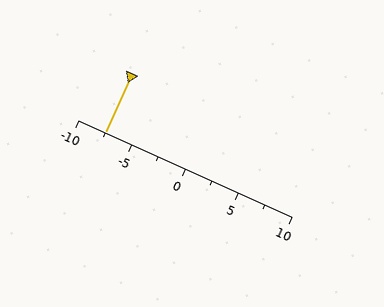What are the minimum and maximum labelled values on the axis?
The axis runs from -10 to 10.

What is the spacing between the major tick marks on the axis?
The major ticks are spaced 5 apart.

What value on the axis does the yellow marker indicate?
The marker indicates approximately -7.5.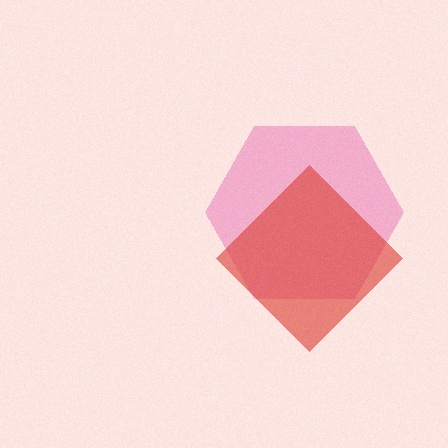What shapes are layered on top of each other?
The layered shapes are: a pink hexagon, a red diamond.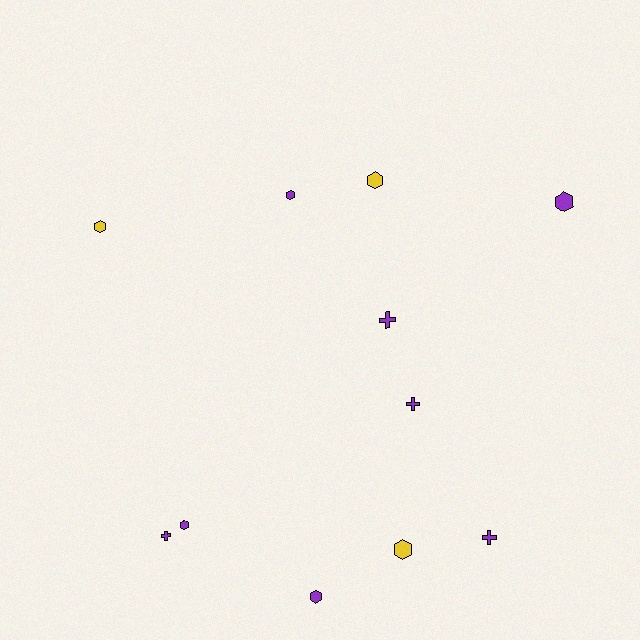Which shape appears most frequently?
Hexagon, with 7 objects.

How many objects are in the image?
There are 11 objects.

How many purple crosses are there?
There are 4 purple crosses.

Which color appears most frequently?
Purple, with 8 objects.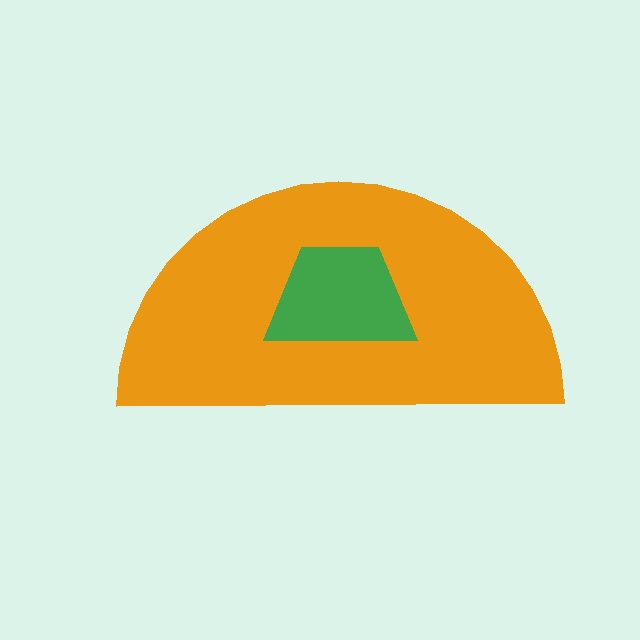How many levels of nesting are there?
2.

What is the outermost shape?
The orange semicircle.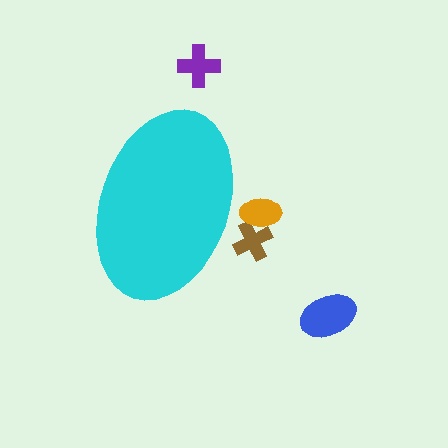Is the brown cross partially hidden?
Yes, the brown cross is partially hidden behind the cyan ellipse.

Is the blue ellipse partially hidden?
No, the blue ellipse is fully visible.